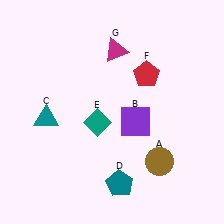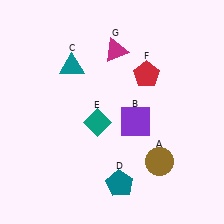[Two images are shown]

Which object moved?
The teal triangle (C) moved up.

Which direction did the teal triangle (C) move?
The teal triangle (C) moved up.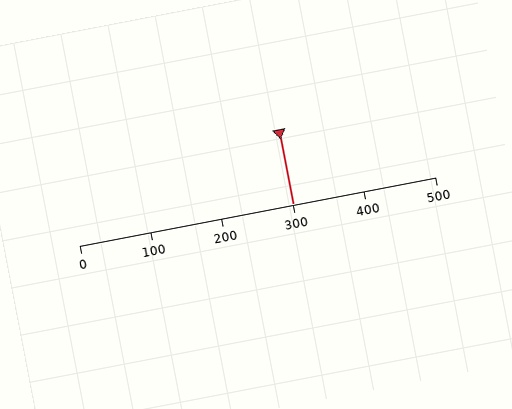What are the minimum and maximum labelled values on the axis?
The axis runs from 0 to 500.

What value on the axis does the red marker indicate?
The marker indicates approximately 300.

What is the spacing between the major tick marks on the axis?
The major ticks are spaced 100 apart.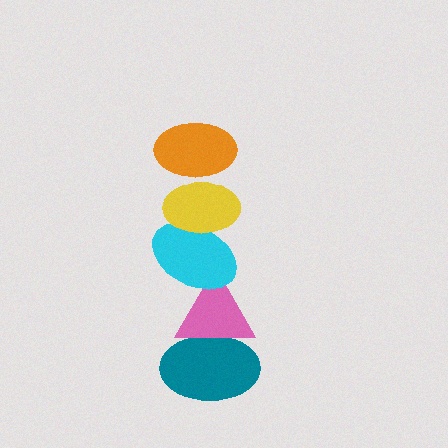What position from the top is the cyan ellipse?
The cyan ellipse is 3rd from the top.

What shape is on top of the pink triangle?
The cyan ellipse is on top of the pink triangle.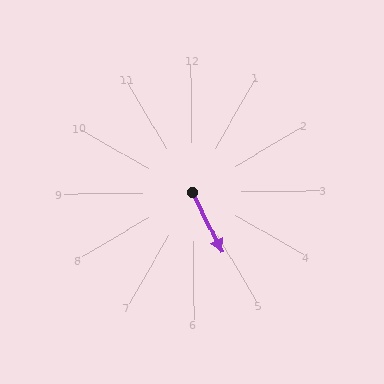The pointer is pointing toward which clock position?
Roughly 5 o'clock.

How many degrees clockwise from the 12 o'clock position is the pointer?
Approximately 154 degrees.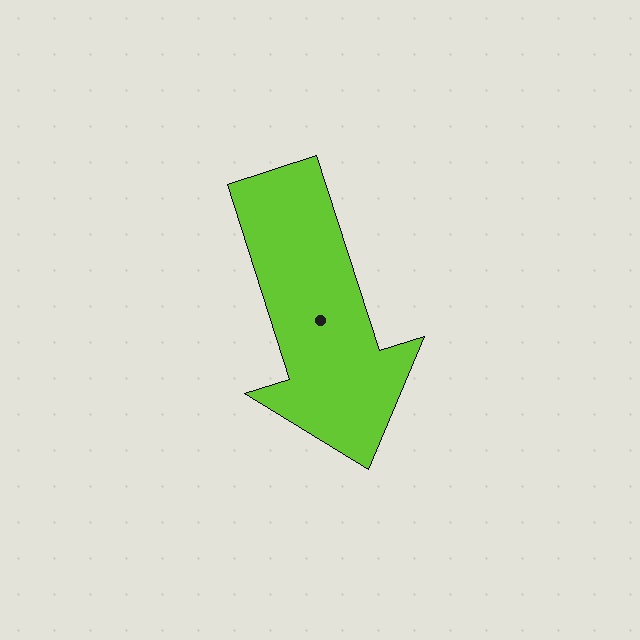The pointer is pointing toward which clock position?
Roughly 5 o'clock.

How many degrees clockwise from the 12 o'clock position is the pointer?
Approximately 162 degrees.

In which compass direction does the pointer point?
South.